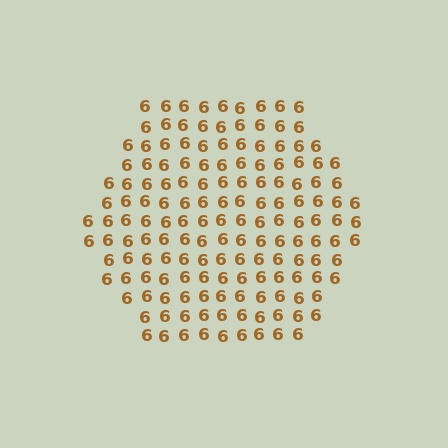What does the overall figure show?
The overall figure shows a hexagon.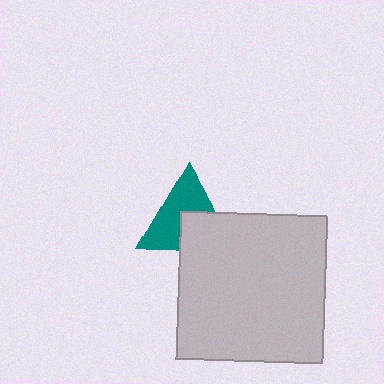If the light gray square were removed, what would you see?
You would see the complete teal triangle.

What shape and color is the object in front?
The object in front is a light gray square.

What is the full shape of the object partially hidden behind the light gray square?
The partially hidden object is a teal triangle.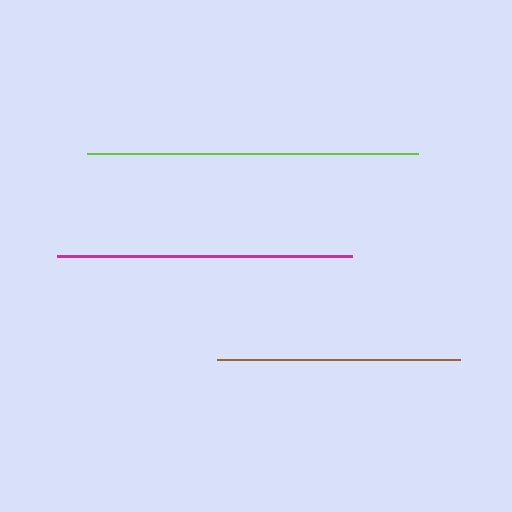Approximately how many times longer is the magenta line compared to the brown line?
The magenta line is approximately 1.2 times the length of the brown line.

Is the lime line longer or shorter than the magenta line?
The lime line is longer than the magenta line.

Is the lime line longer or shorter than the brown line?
The lime line is longer than the brown line.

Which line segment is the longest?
The lime line is the longest at approximately 330 pixels.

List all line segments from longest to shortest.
From longest to shortest: lime, magenta, brown.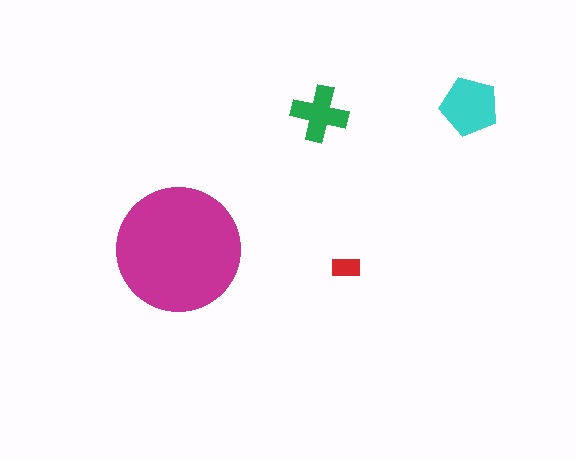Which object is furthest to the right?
The cyan pentagon is rightmost.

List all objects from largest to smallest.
The magenta circle, the cyan pentagon, the green cross, the red rectangle.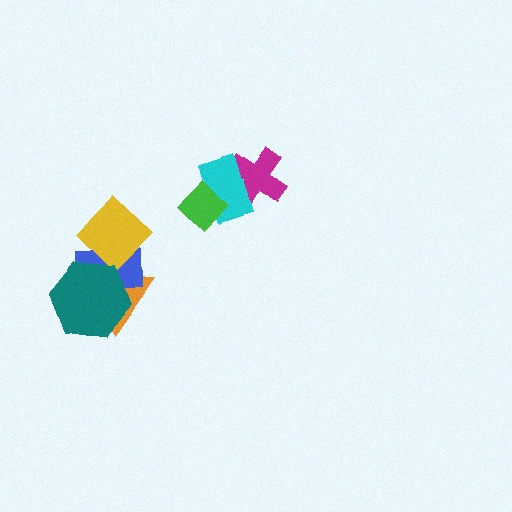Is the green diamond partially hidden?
No, no other shape covers it.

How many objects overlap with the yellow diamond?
3 objects overlap with the yellow diamond.